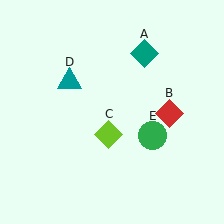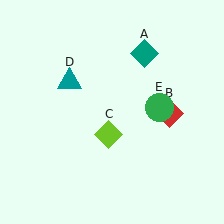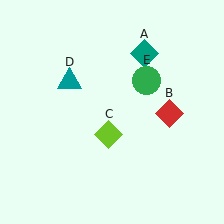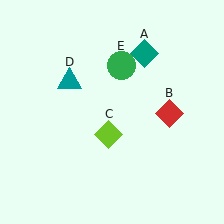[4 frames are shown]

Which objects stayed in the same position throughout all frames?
Teal diamond (object A) and red diamond (object B) and lime diamond (object C) and teal triangle (object D) remained stationary.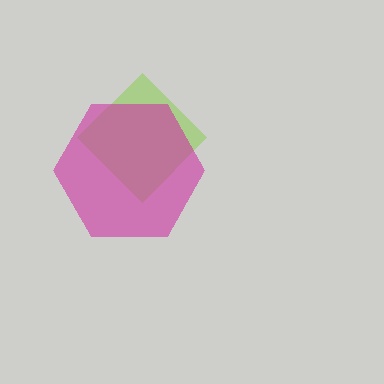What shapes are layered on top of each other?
The layered shapes are: a lime diamond, a magenta hexagon.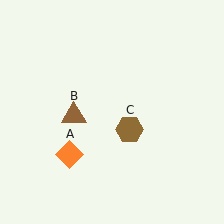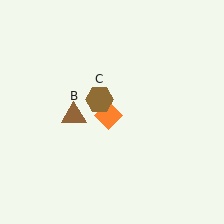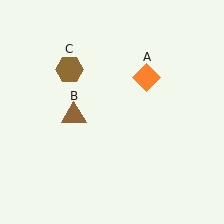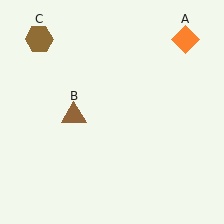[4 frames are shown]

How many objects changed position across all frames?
2 objects changed position: orange diamond (object A), brown hexagon (object C).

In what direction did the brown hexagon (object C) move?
The brown hexagon (object C) moved up and to the left.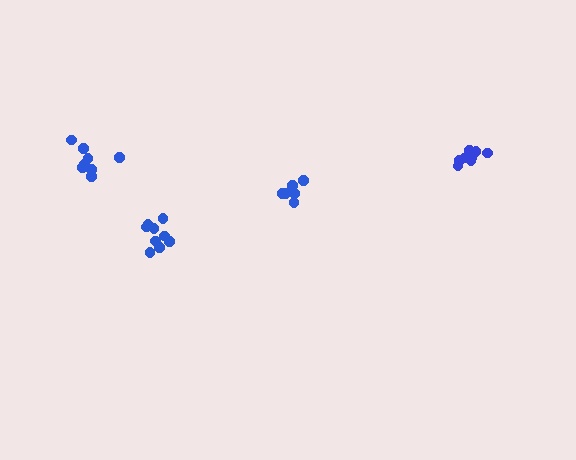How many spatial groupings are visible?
There are 4 spatial groupings.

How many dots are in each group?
Group 1: 8 dots, Group 2: 9 dots, Group 3: 9 dots, Group 4: 6 dots (32 total).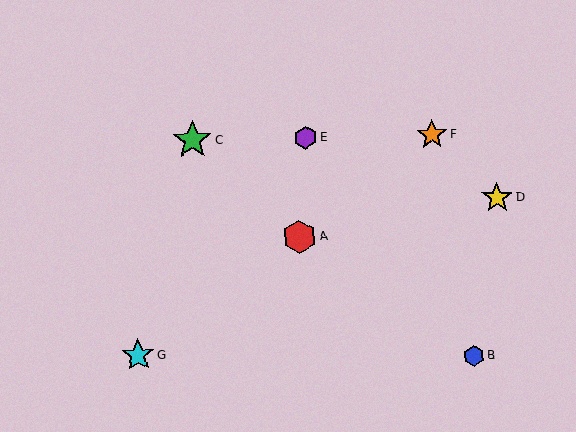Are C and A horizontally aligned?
No, C is at y≈140 and A is at y≈237.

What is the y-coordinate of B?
Object B is at y≈356.